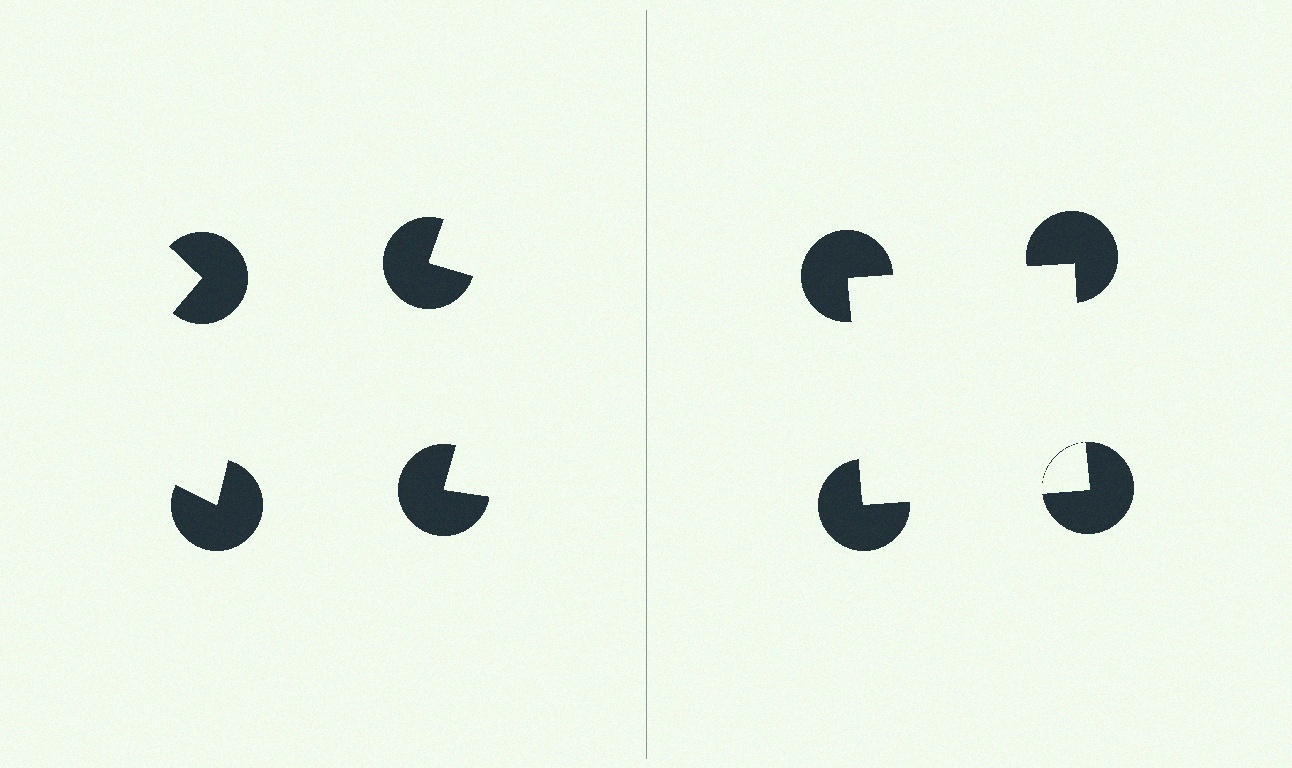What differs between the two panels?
The pac-man discs are positioned identically on both sides; only the wedge orientations differ. On the right they align to a square; on the left they are misaligned.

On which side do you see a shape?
An illusory square appears on the right side. On the left side the wedge cuts are rotated, so no coherent shape forms.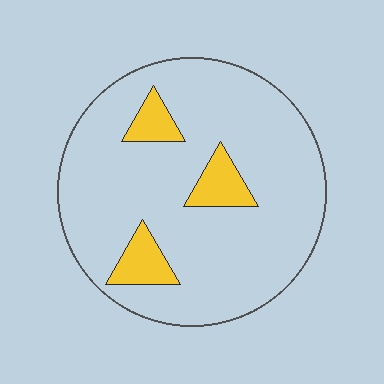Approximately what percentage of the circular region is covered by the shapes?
Approximately 10%.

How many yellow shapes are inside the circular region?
3.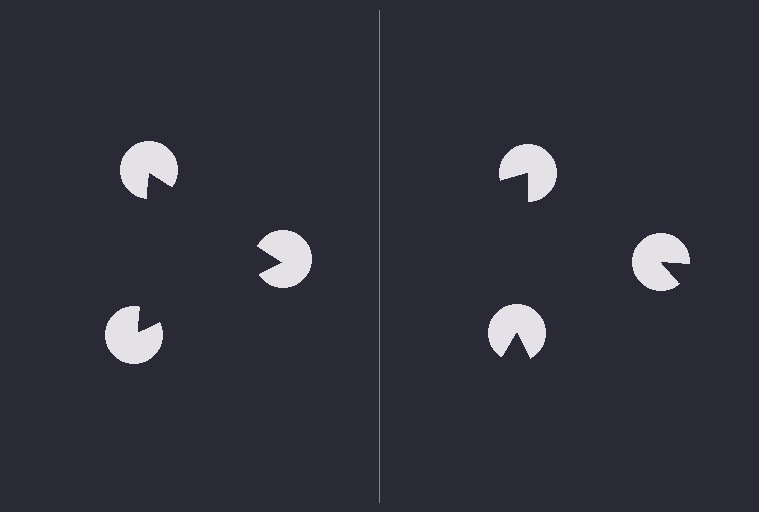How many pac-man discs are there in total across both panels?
6 — 3 on each side.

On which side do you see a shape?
An illusory triangle appears on the left side. On the right side the wedge cuts are rotated, so no coherent shape forms.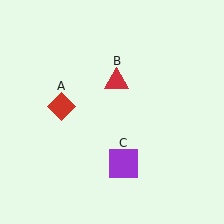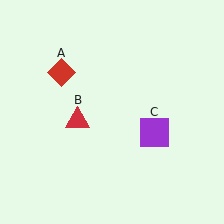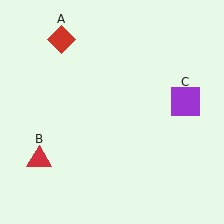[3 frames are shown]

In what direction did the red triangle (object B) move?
The red triangle (object B) moved down and to the left.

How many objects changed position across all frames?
3 objects changed position: red diamond (object A), red triangle (object B), purple square (object C).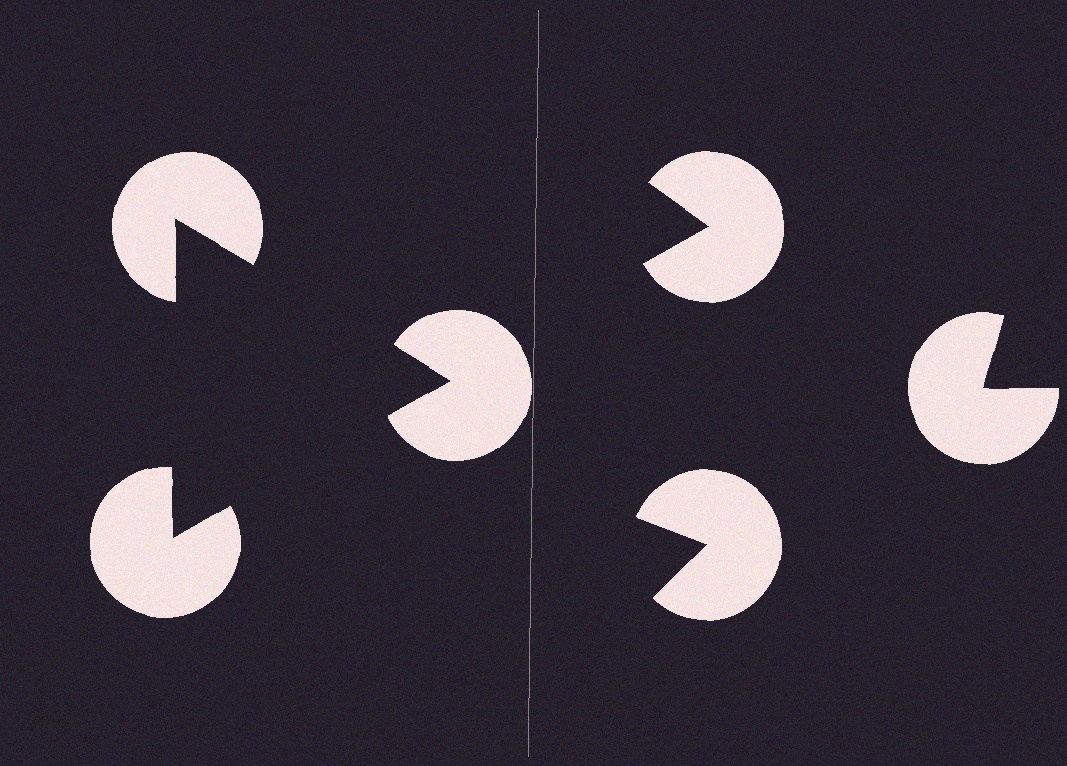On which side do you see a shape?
An illusory triangle appears on the left side. On the right side the wedge cuts are rotated, so no coherent shape forms.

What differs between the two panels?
The pac-man discs are positioned identically on both sides; only the wedge orientations differ. On the left they align to a triangle; on the right they are misaligned.